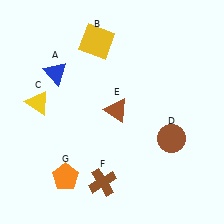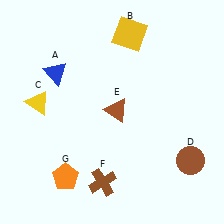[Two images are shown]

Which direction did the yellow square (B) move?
The yellow square (B) moved right.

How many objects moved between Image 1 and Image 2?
2 objects moved between the two images.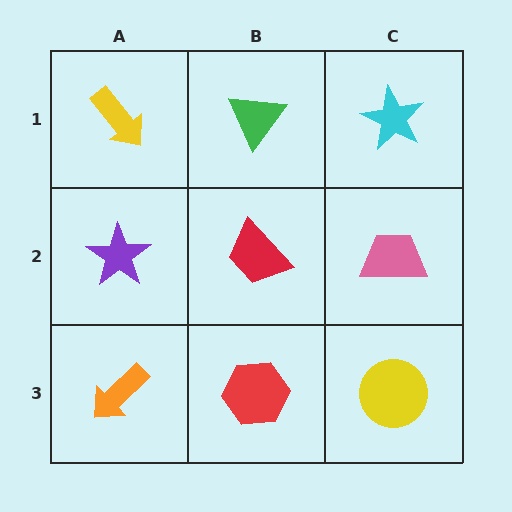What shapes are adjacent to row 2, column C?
A cyan star (row 1, column C), a yellow circle (row 3, column C), a red trapezoid (row 2, column B).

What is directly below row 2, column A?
An orange arrow.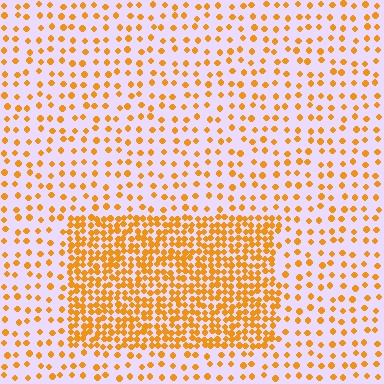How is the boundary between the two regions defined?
The boundary is defined by a change in element density (approximately 2.8x ratio). All elements are the same color, size, and shape.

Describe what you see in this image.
The image contains small orange elements arranged at two different densities. A rectangle-shaped region is visible where the elements are more densely packed than the surrounding area.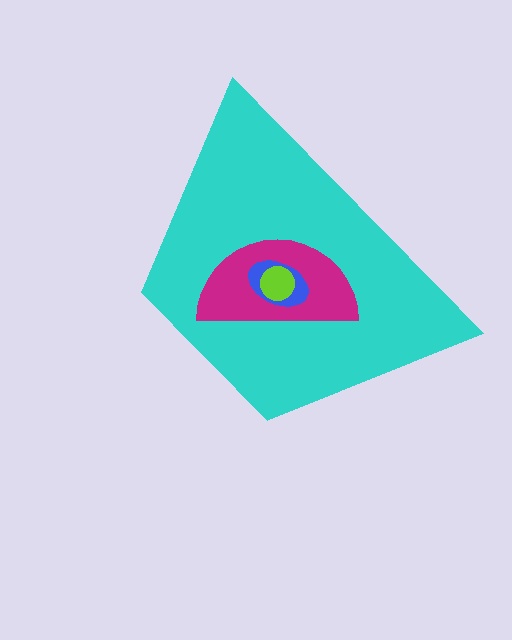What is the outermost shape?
The cyan trapezoid.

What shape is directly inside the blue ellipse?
The lime circle.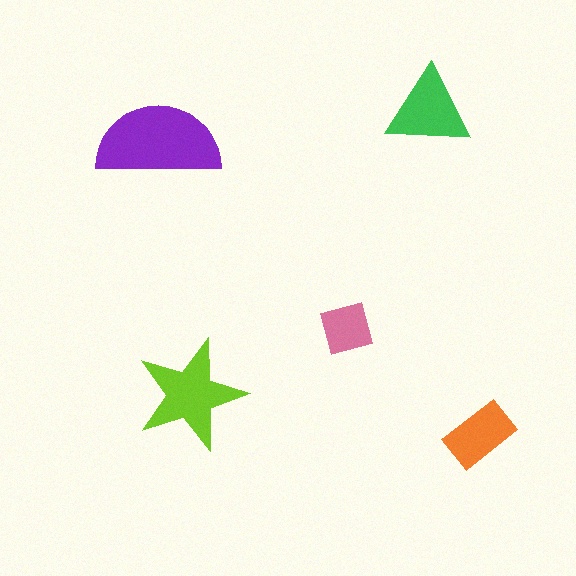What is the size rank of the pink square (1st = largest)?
5th.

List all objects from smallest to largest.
The pink square, the orange rectangle, the green triangle, the lime star, the purple semicircle.